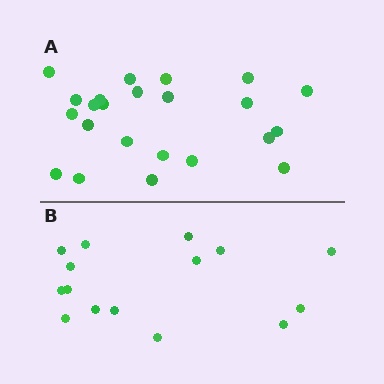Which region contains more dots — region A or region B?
Region A (the top region) has more dots.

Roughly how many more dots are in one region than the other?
Region A has roughly 8 or so more dots than region B.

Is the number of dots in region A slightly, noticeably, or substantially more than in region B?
Region A has substantially more. The ratio is roughly 1.5 to 1.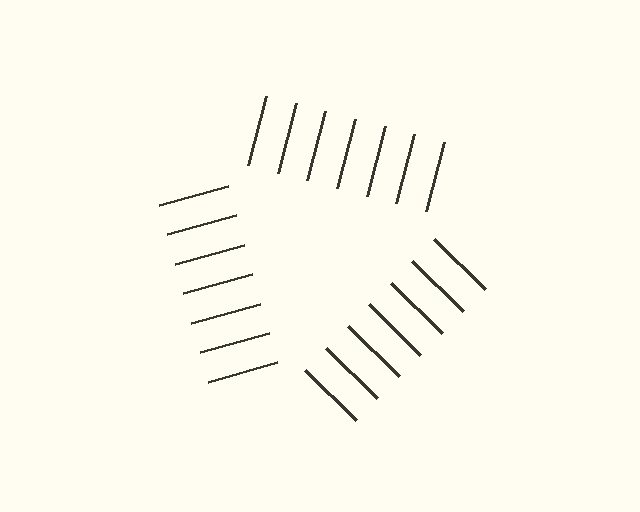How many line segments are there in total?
21 — 7 along each of the 3 edges.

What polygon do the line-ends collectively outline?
An illusory triangle — the line segments terminate on its edges but no continuous stroke is drawn.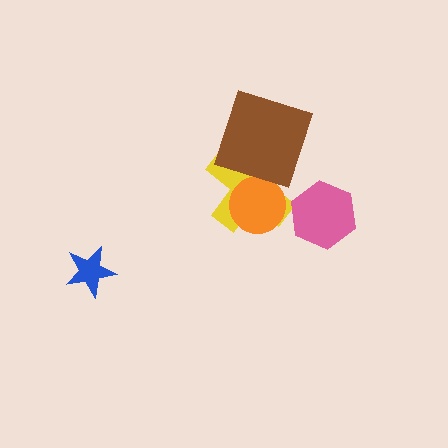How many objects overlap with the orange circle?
1 object overlaps with the orange circle.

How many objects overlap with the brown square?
1 object overlaps with the brown square.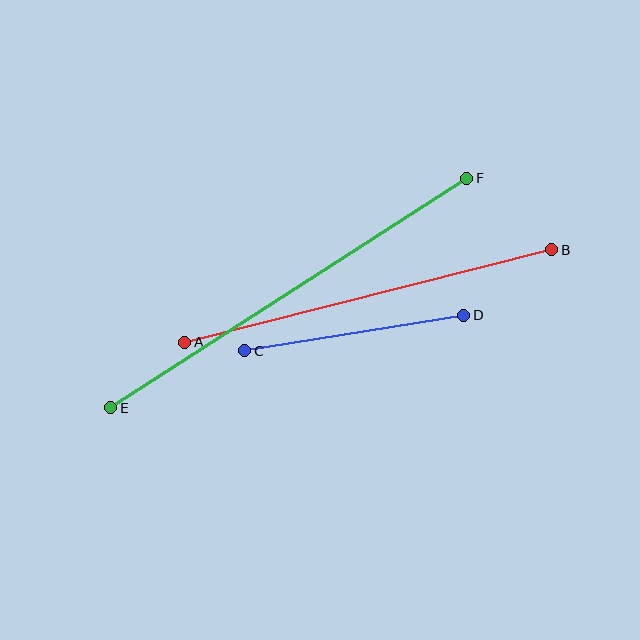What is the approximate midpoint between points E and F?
The midpoint is at approximately (289, 293) pixels.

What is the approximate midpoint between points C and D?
The midpoint is at approximately (354, 333) pixels.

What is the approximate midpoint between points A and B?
The midpoint is at approximately (368, 296) pixels.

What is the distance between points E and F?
The distance is approximately 423 pixels.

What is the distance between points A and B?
The distance is approximately 379 pixels.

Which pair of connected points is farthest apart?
Points E and F are farthest apart.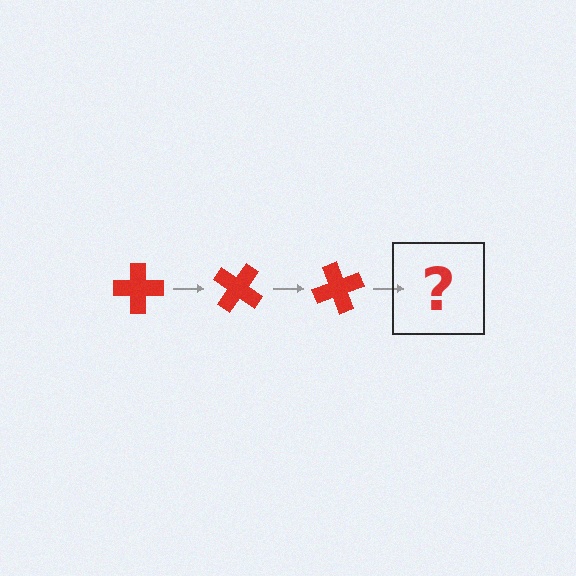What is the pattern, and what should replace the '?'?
The pattern is that the cross rotates 35 degrees each step. The '?' should be a red cross rotated 105 degrees.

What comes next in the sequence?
The next element should be a red cross rotated 105 degrees.